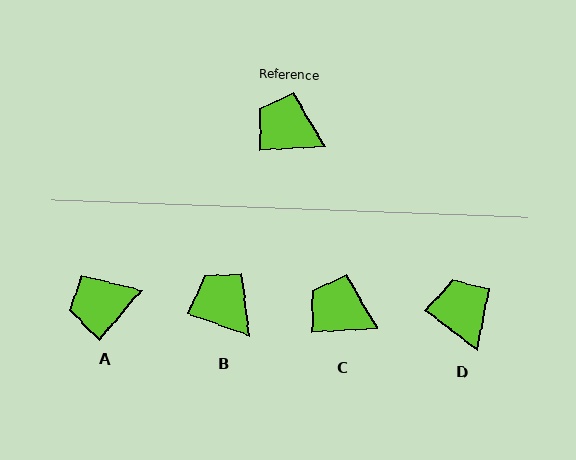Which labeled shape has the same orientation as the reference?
C.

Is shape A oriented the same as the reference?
No, it is off by about 46 degrees.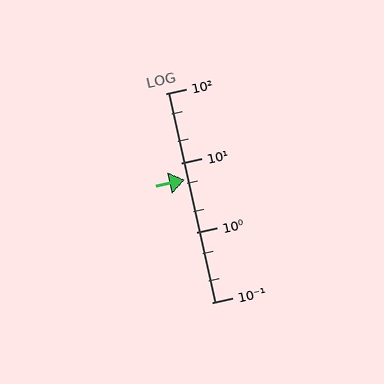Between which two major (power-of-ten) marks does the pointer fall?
The pointer is between 1 and 10.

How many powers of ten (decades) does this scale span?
The scale spans 3 decades, from 0.1 to 100.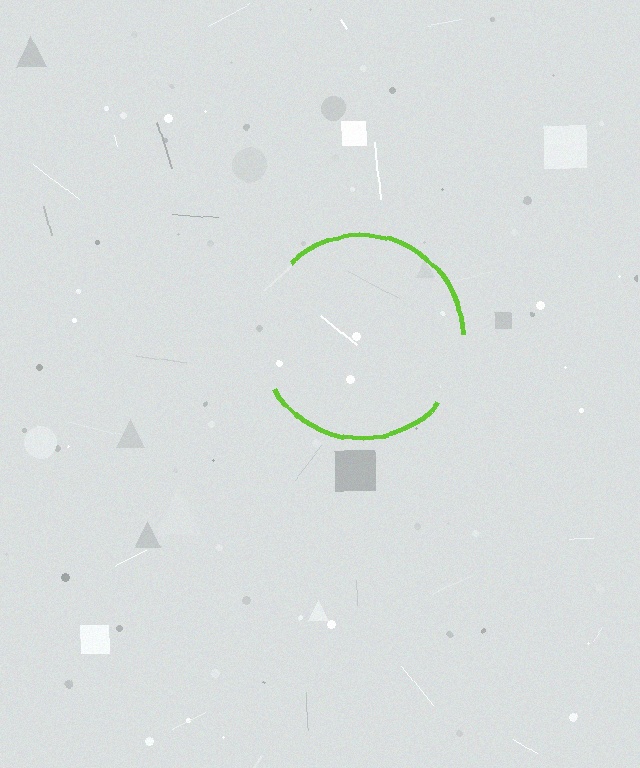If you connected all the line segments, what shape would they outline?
They would outline a circle.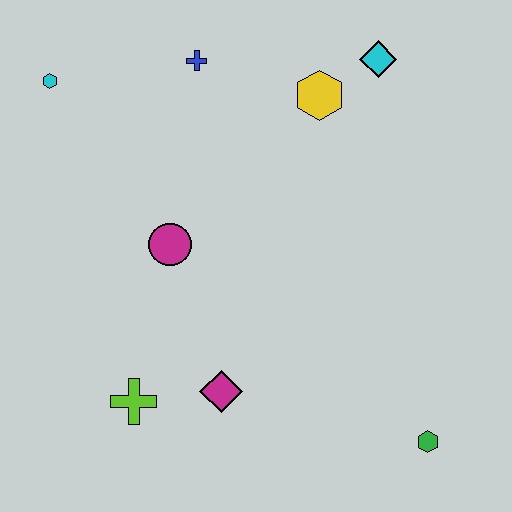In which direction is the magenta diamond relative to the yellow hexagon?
The magenta diamond is below the yellow hexagon.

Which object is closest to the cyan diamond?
The yellow hexagon is closest to the cyan diamond.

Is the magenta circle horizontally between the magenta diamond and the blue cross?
No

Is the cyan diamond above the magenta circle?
Yes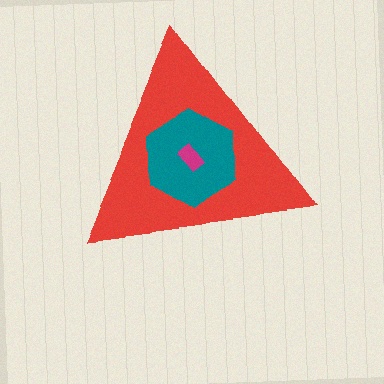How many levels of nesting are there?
3.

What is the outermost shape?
The red triangle.